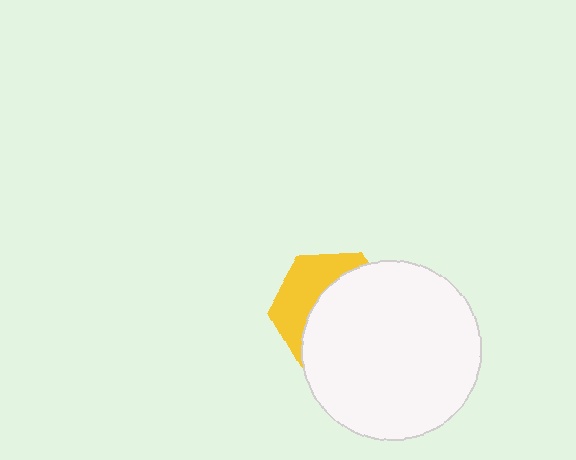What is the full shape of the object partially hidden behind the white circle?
The partially hidden object is a yellow hexagon.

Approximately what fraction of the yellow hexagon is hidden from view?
Roughly 62% of the yellow hexagon is hidden behind the white circle.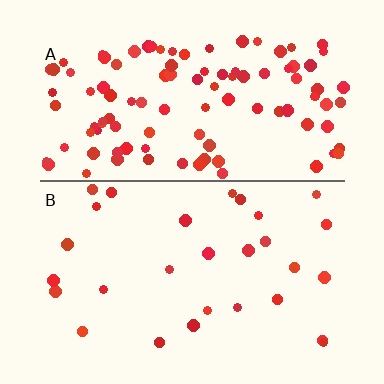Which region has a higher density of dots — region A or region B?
A (the top).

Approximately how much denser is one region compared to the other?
Approximately 3.7× — region A over region B.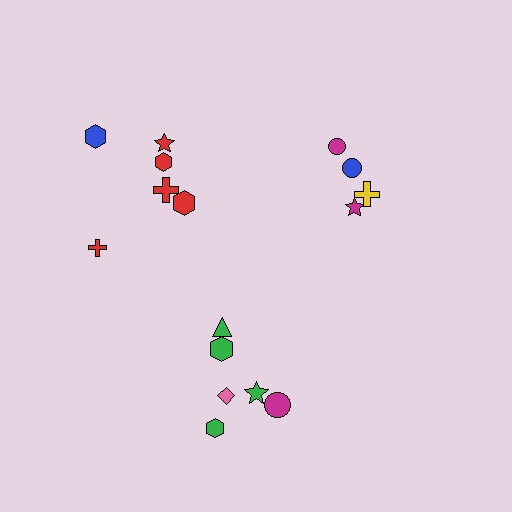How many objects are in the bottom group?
There are 6 objects.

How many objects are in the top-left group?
There are 6 objects.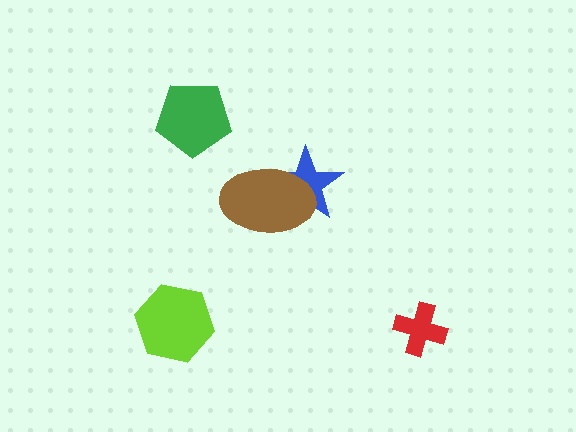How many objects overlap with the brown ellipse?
1 object overlaps with the brown ellipse.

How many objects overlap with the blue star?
1 object overlaps with the blue star.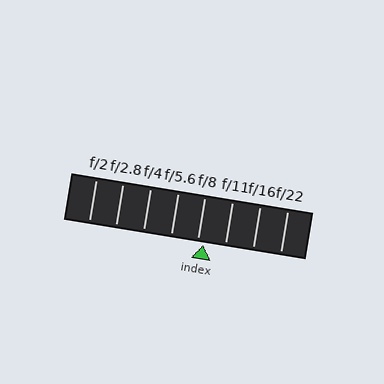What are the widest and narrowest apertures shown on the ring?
The widest aperture shown is f/2 and the narrowest is f/22.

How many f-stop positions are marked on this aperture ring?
There are 8 f-stop positions marked.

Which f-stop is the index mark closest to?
The index mark is closest to f/8.